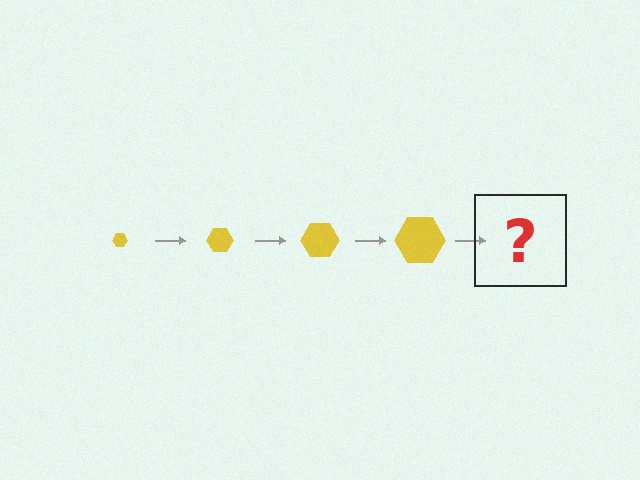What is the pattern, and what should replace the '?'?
The pattern is that the hexagon gets progressively larger each step. The '?' should be a yellow hexagon, larger than the previous one.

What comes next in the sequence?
The next element should be a yellow hexagon, larger than the previous one.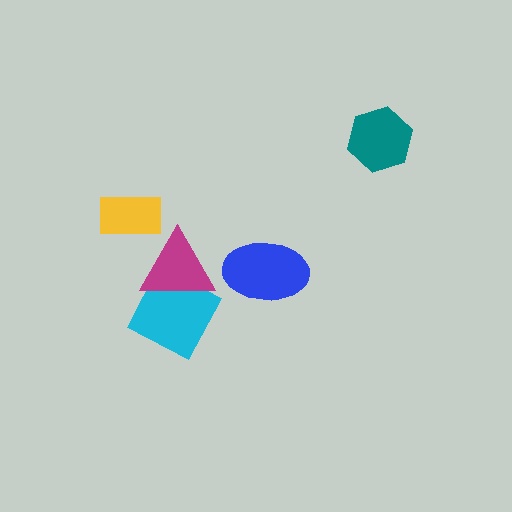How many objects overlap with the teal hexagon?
0 objects overlap with the teal hexagon.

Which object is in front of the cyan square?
The magenta triangle is in front of the cyan square.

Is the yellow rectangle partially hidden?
No, no other shape covers it.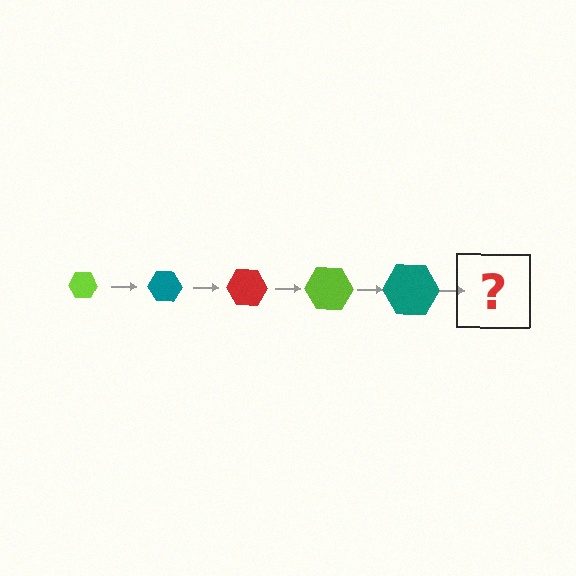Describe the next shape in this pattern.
It should be a red hexagon, larger than the previous one.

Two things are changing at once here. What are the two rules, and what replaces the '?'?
The two rules are that the hexagon grows larger each step and the color cycles through lime, teal, and red. The '?' should be a red hexagon, larger than the previous one.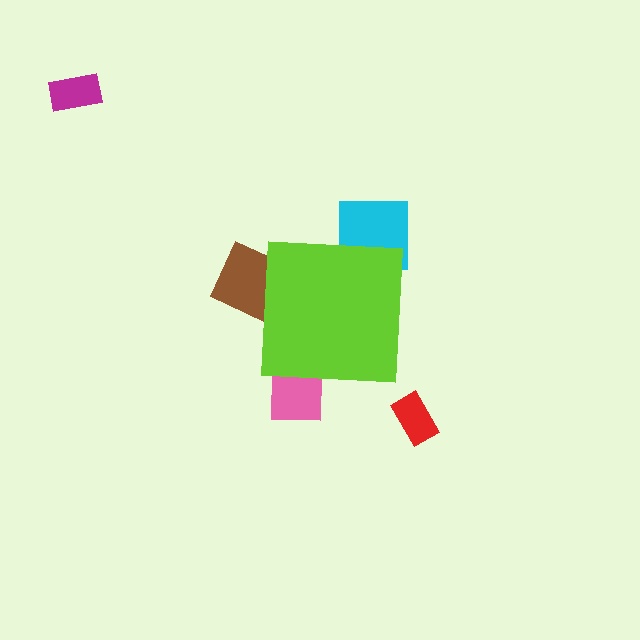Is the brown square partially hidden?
Yes, the brown square is partially hidden behind the lime square.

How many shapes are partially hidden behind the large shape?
3 shapes are partially hidden.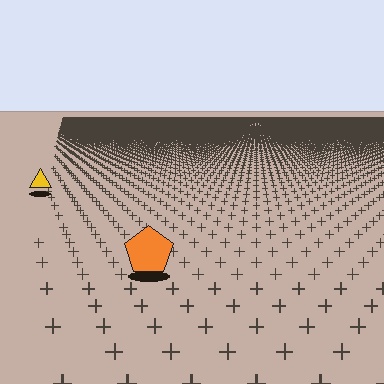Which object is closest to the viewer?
The orange pentagon is closest. The texture marks near it are larger and more spread out.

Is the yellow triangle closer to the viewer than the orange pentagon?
No. The orange pentagon is closer — you can tell from the texture gradient: the ground texture is coarser near it.